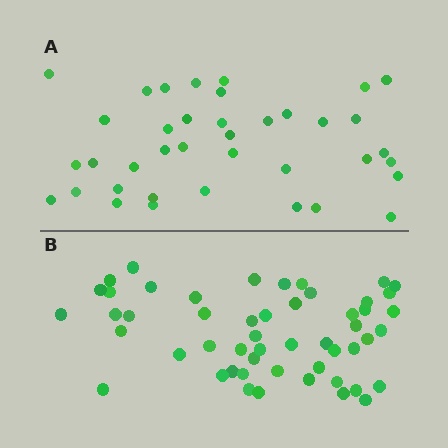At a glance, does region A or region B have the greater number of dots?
Region B (the bottom region) has more dots.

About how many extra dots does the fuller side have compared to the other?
Region B has approximately 15 more dots than region A.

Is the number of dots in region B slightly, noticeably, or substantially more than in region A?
Region B has noticeably more, but not dramatically so. The ratio is roughly 1.4 to 1.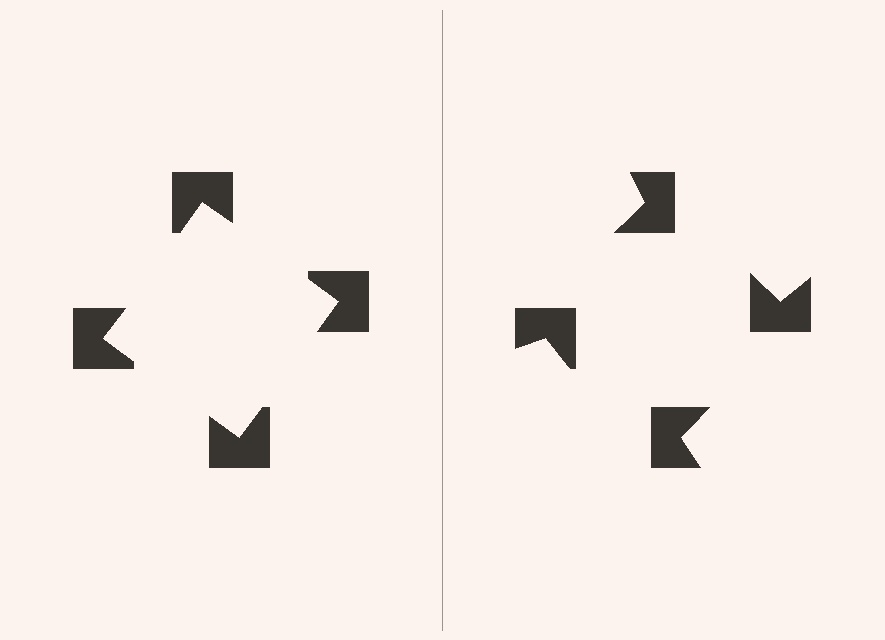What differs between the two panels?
The notched squares are positioned identically on both sides; only the wedge orientations differ. On the left they align to a square; on the right they are misaligned.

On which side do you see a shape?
An illusory square appears on the left side. On the right side the wedge cuts are rotated, so no coherent shape forms.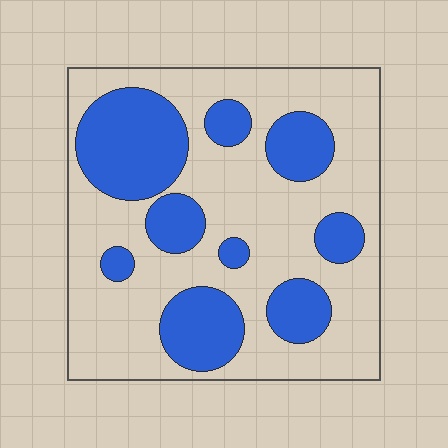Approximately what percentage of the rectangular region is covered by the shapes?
Approximately 30%.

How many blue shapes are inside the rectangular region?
9.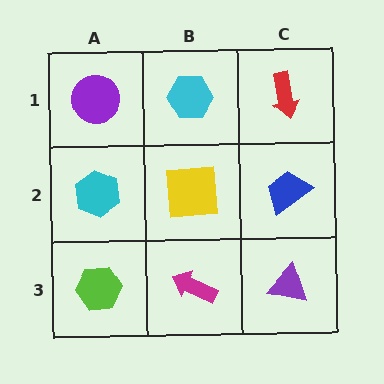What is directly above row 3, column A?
A cyan hexagon.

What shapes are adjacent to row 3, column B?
A yellow square (row 2, column B), a lime hexagon (row 3, column A), a purple triangle (row 3, column C).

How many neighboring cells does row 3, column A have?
2.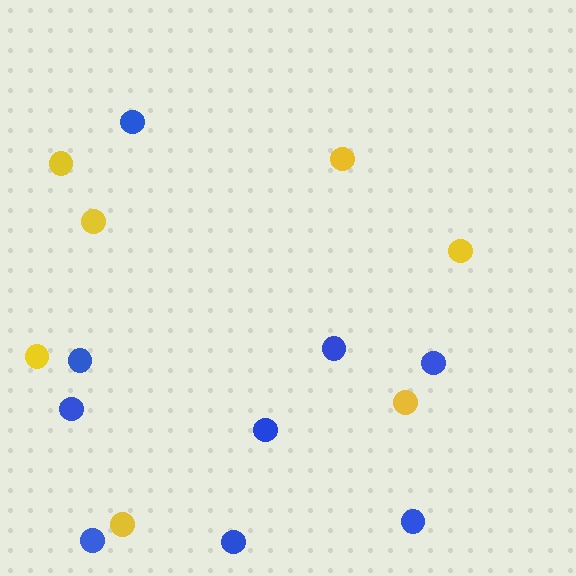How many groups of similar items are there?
There are 2 groups: one group of blue circles (9) and one group of yellow circles (7).